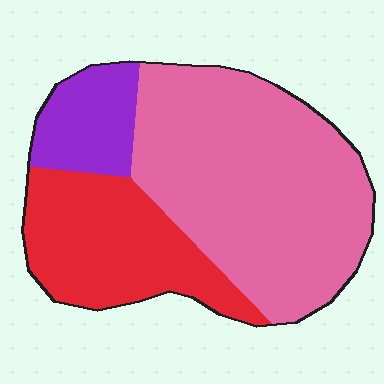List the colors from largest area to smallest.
From largest to smallest: pink, red, purple.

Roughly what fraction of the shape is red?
Red covers roughly 30% of the shape.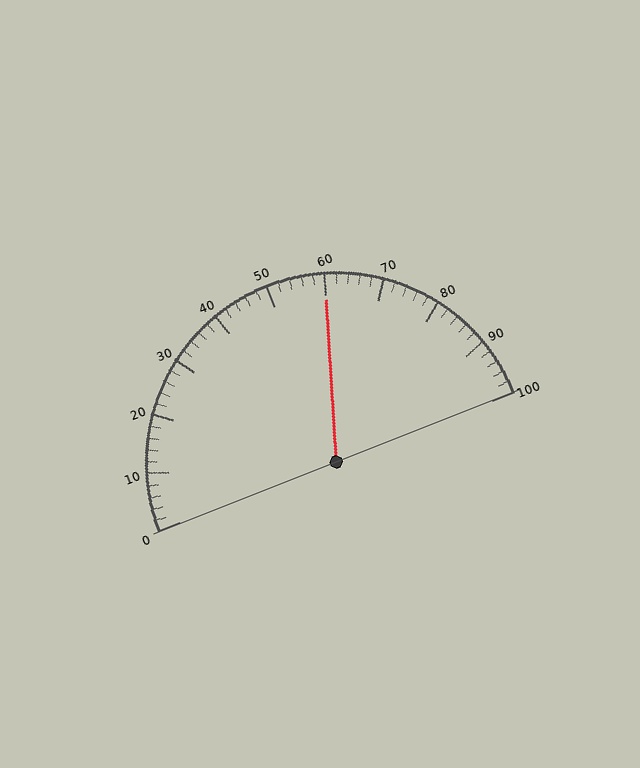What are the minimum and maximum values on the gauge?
The gauge ranges from 0 to 100.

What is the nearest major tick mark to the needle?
The nearest major tick mark is 60.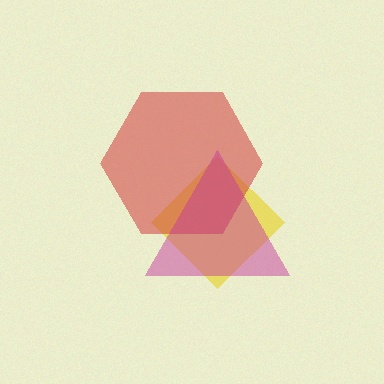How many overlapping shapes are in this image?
There are 3 overlapping shapes in the image.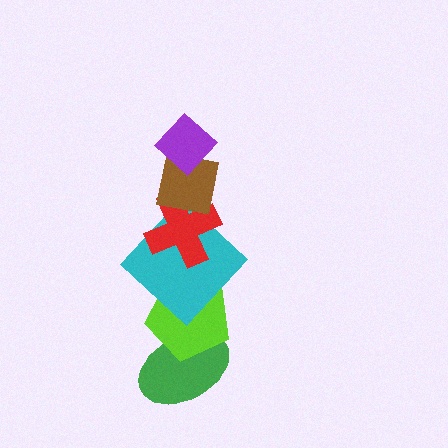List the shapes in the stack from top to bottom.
From top to bottom: the purple diamond, the brown square, the red cross, the cyan diamond, the lime pentagon, the green ellipse.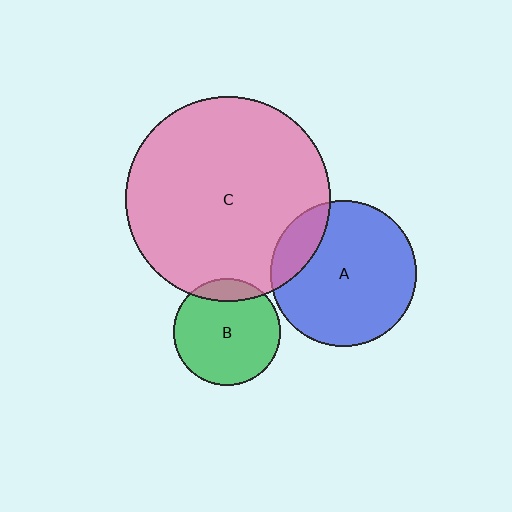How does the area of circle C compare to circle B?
Approximately 3.7 times.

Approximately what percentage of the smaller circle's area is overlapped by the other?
Approximately 15%.